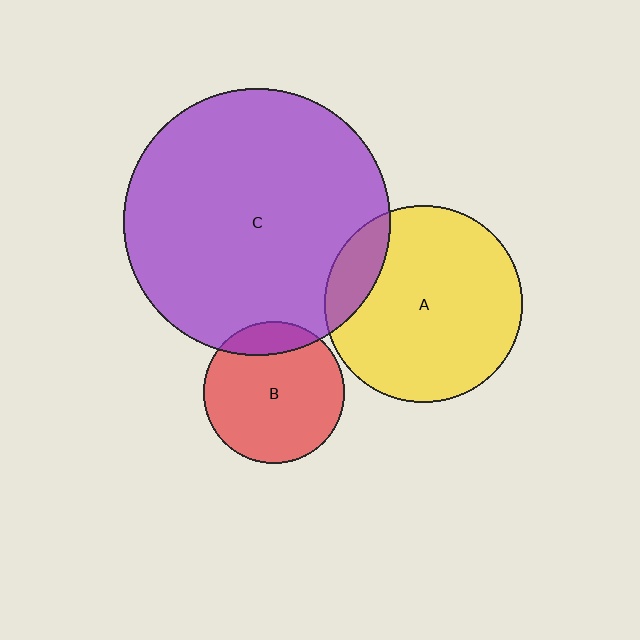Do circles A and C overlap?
Yes.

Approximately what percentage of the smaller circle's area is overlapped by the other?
Approximately 15%.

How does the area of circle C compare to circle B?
Approximately 3.6 times.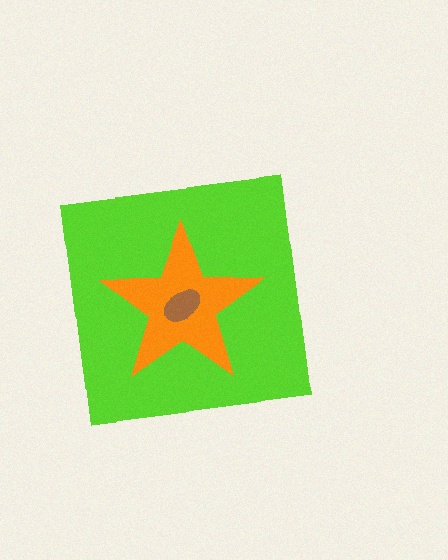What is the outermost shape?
The lime square.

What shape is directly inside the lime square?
The orange star.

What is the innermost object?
The brown ellipse.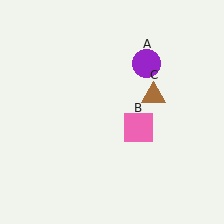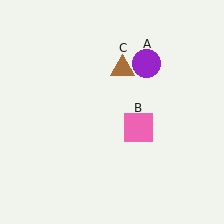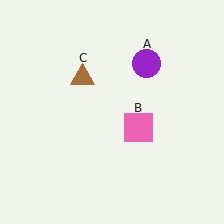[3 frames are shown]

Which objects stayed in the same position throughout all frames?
Purple circle (object A) and pink square (object B) remained stationary.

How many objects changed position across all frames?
1 object changed position: brown triangle (object C).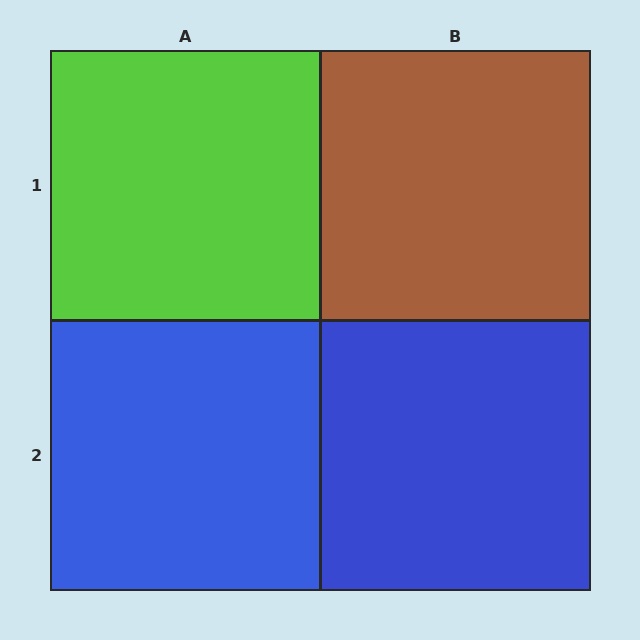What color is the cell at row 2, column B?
Blue.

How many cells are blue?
2 cells are blue.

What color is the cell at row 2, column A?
Blue.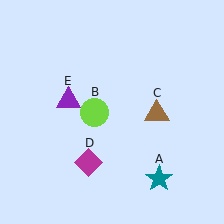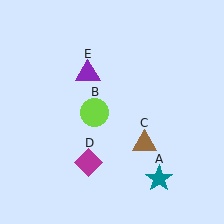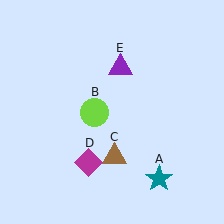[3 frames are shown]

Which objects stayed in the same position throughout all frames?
Teal star (object A) and lime circle (object B) and magenta diamond (object D) remained stationary.